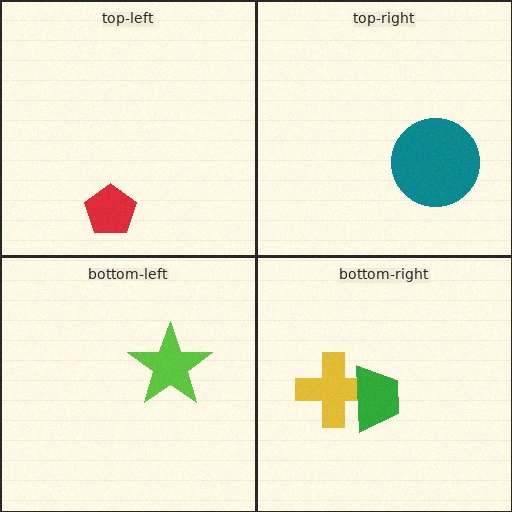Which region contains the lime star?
The bottom-left region.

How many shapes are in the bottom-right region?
2.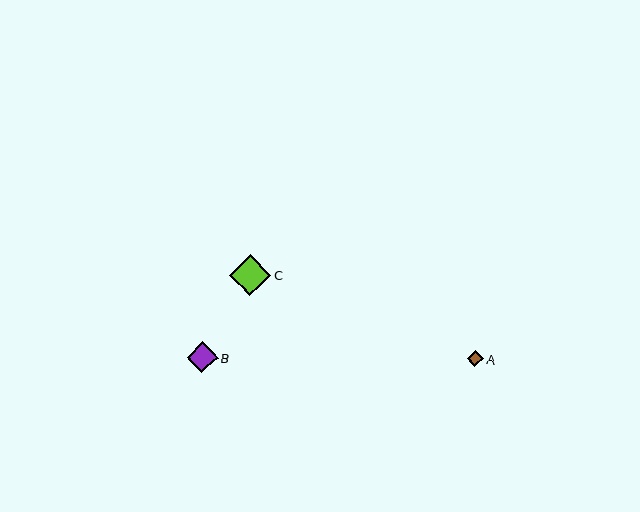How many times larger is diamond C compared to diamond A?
Diamond C is approximately 2.5 times the size of diamond A.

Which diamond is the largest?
Diamond C is the largest with a size of approximately 41 pixels.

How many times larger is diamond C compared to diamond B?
Diamond C is approximately 1.3 times the size of diamond B.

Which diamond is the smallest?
Diamond A is the smallest with a size of approximately 17 pixels.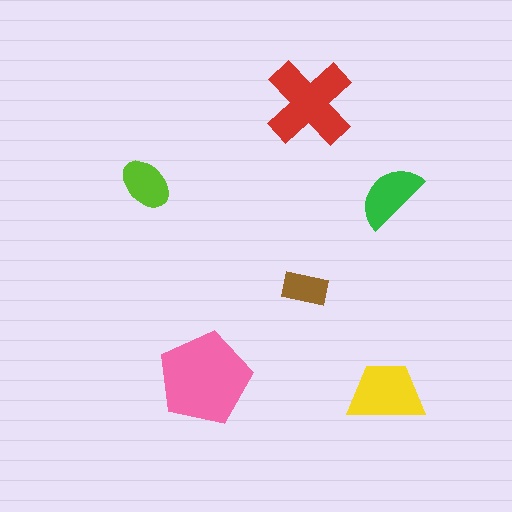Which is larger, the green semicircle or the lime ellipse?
The green semicircle.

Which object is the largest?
The pink pentagon.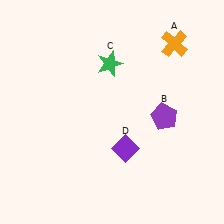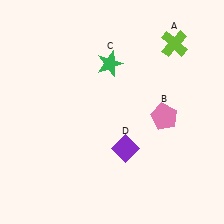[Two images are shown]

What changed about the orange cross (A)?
In Image 1, A is orange. In Image 2, it changed to lime.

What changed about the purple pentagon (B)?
In Image 1, B is purple. In Image 2, it changed to pink.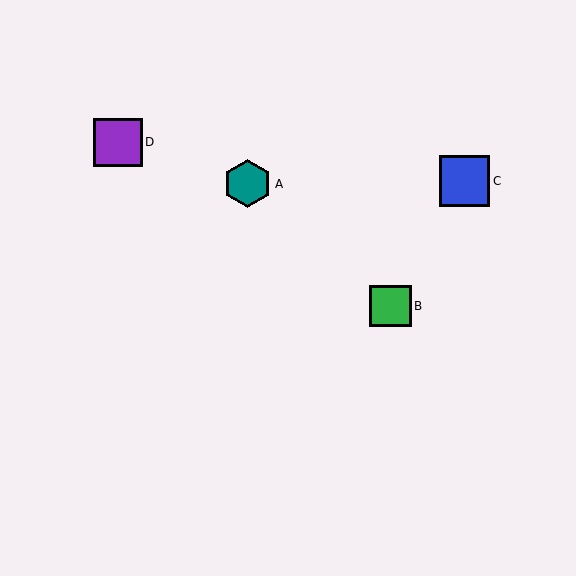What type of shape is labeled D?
Shape D is a purple square.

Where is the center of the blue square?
The center of the blue square is at (464, 181).